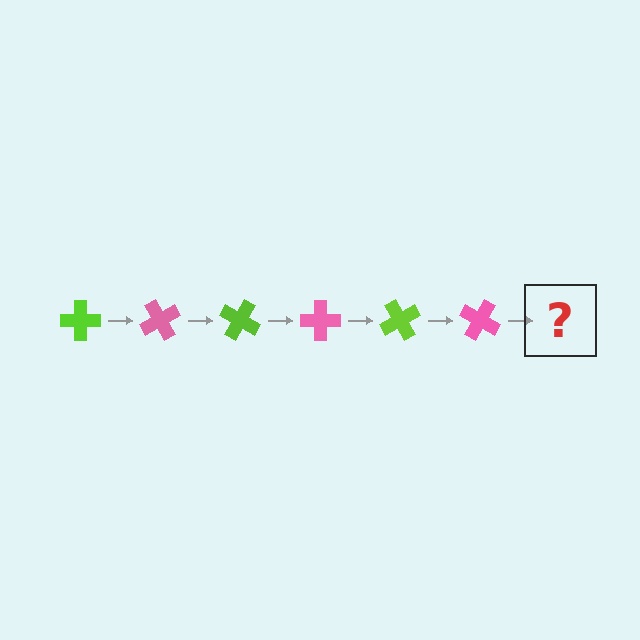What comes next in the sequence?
The next element should be a lime cross, rotated 360 degrees from the start.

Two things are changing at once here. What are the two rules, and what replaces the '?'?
The two rules are that it rotates 60 degrees each step and the color cycles through lime and pink. The '?' should be a lime cross, rotated 360 degrees from the start.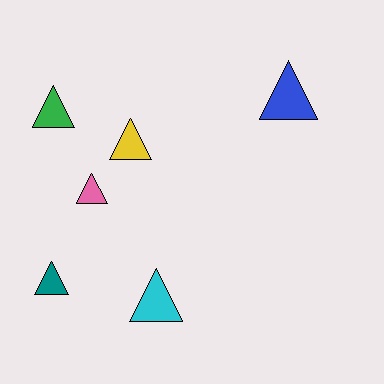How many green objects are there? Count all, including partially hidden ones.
There is 1 green object.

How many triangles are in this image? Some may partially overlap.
There are 6 triangles.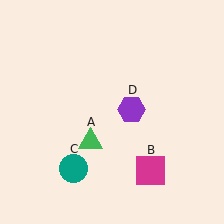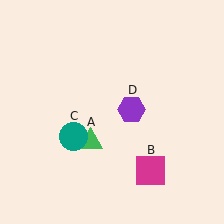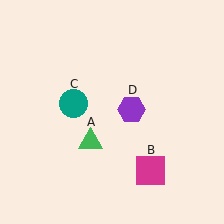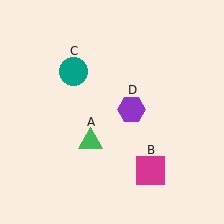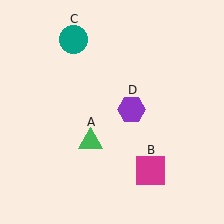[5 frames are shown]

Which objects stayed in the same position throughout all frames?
Green triangle (object A) and magenta square (object B) and purple hexagon (object D) remained stationary.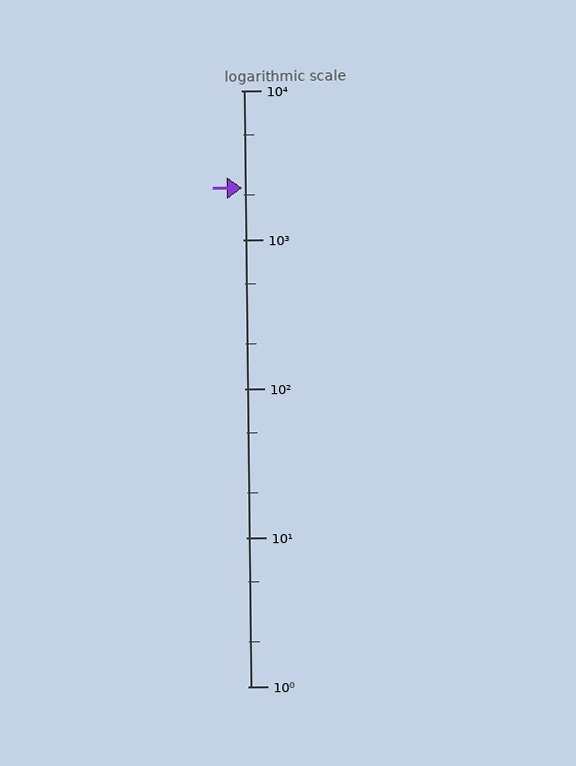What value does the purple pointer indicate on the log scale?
The pointer indicates approximately 2200.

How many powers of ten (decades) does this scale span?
The scale spans 4 decades, from 1 to 10000.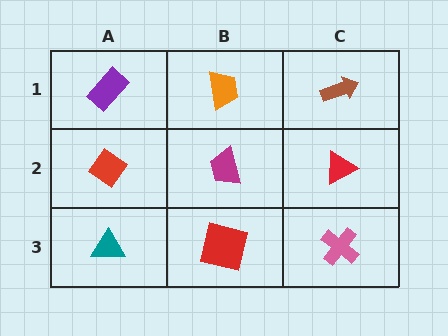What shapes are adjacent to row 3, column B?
A magenta trapezoid (row 2, column B), a teal triangle (row 3, column A), a pink cross (row 3, column C).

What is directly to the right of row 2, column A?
A magenta trapezoid.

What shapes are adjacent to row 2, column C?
A brown arrow (row 1, column C), a pink cross (row 3, column C), a magenta trapezoid (row 2, column B).